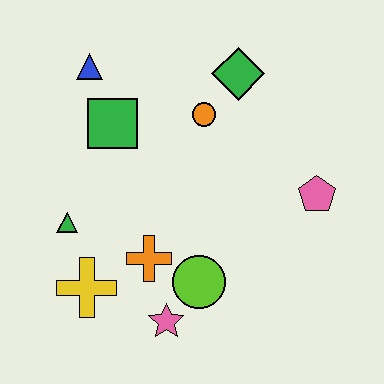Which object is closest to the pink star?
The lime circle is closest to the pink star.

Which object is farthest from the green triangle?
The pink pentagon is farthest from the green triangle.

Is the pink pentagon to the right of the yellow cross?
Yes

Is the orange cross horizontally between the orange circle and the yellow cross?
Yes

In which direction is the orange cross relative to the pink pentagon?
The orange cross is to the left of the pink pentagon.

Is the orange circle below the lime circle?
No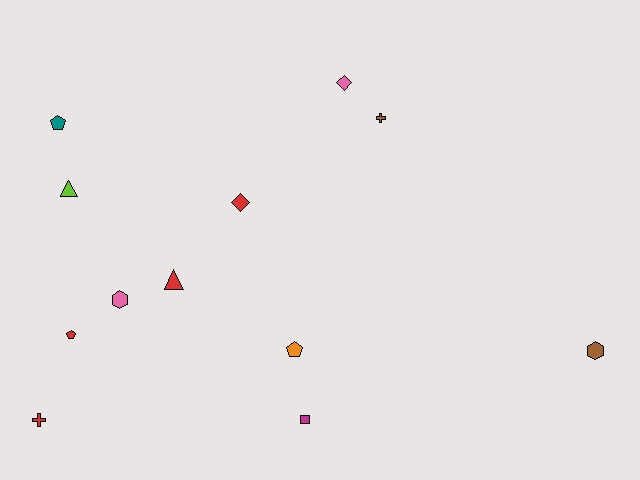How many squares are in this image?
There is 1 square.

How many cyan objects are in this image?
There are no cyan objects.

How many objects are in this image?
There are 12 objects.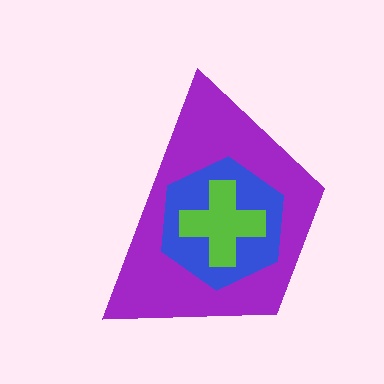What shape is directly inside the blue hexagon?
The lime cross.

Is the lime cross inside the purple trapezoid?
Yes.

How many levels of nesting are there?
3.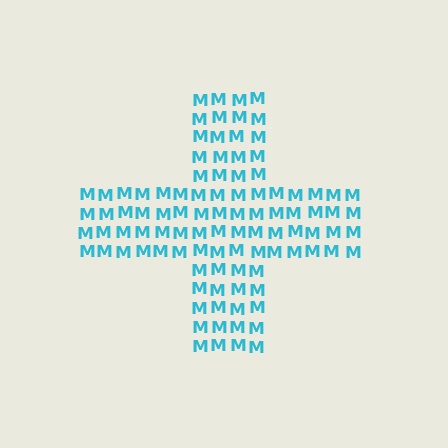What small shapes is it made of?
It is made of small letter M's.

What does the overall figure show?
The overall figure shows a cross.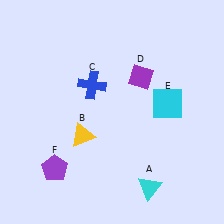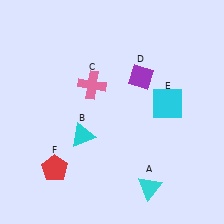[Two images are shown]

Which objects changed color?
B changed from yellow to cyan. C changed from blue to pink. F changed from purple to red.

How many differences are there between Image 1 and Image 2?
There are 3 differences between the two images.